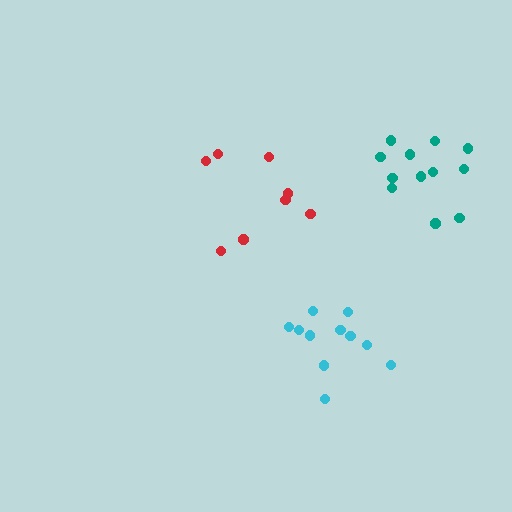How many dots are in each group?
Group 1: 8 dots, Group 2: 12 dots, Group 3: 11 dots (31 total).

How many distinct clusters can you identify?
There are 3 distinct clusters.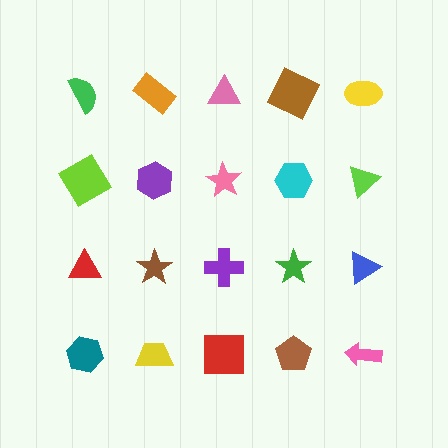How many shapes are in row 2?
5 shapes.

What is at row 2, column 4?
A cyan hexagon.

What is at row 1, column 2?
An orange rectangle.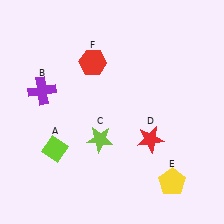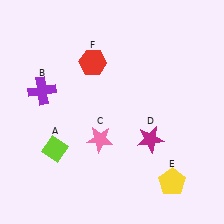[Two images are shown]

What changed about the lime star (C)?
In Image 1, C is lime. In Image 2, it changed to pink.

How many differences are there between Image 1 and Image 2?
There are 2 differences between the two images.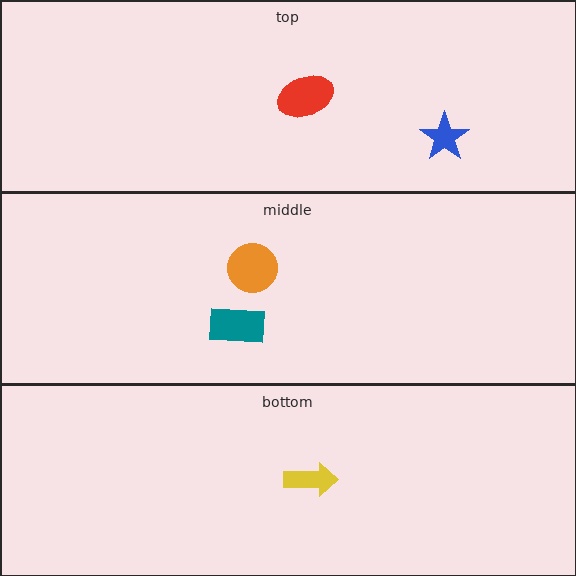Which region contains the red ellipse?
The top region.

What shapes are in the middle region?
The teal rectangle, the orange circle.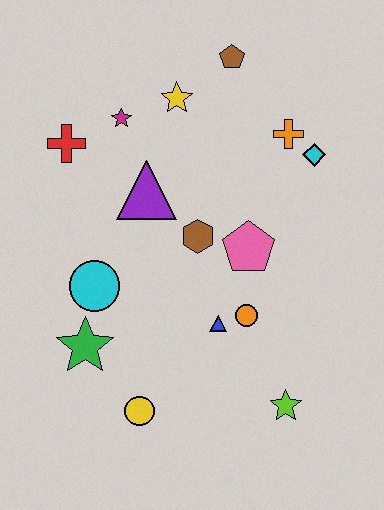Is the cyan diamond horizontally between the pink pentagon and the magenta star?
No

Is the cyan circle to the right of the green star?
Yes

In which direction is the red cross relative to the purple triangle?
The red cross is to the left of the purple triangle.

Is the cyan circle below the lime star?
No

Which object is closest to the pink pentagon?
The brown hexagon is closest to the pink pentagon.